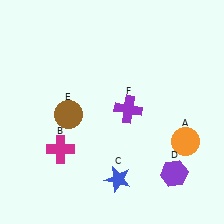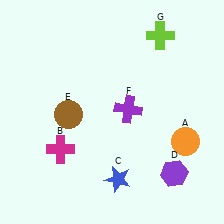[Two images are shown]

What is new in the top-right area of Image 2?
A lime cross (G) was added in the top-right area of Image 2.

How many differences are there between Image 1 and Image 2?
There is 1 difference between the two images.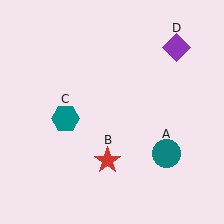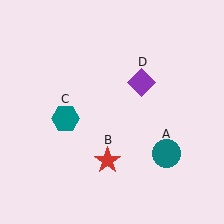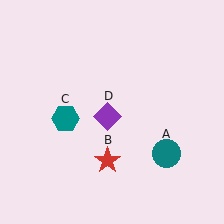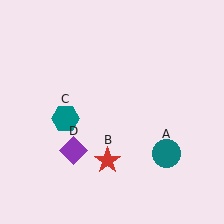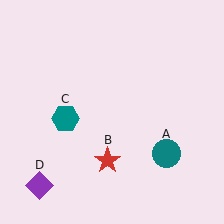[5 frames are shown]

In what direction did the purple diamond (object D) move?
The purple diamond (object D) moved down and to the left.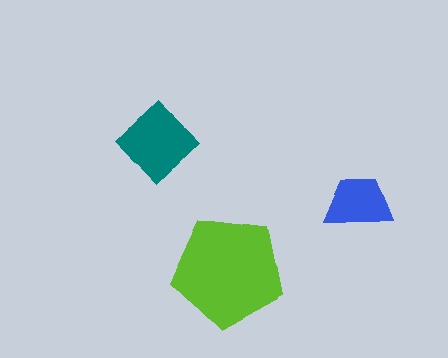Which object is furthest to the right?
The blue trapezoid is rightmost.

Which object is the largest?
The lime pentagon.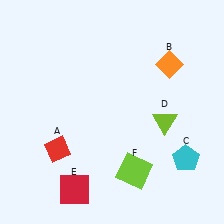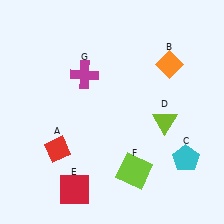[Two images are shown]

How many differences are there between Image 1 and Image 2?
There is 1 difference between the two images.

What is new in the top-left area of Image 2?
A magenta cross (G) was added in the top-left area of Image 2.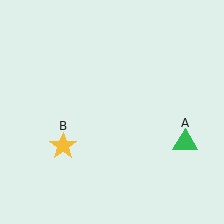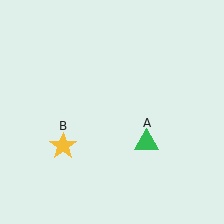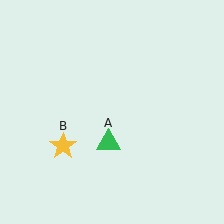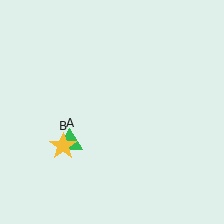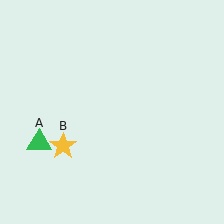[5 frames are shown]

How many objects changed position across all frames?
1 object changed position: green triangle (object A).